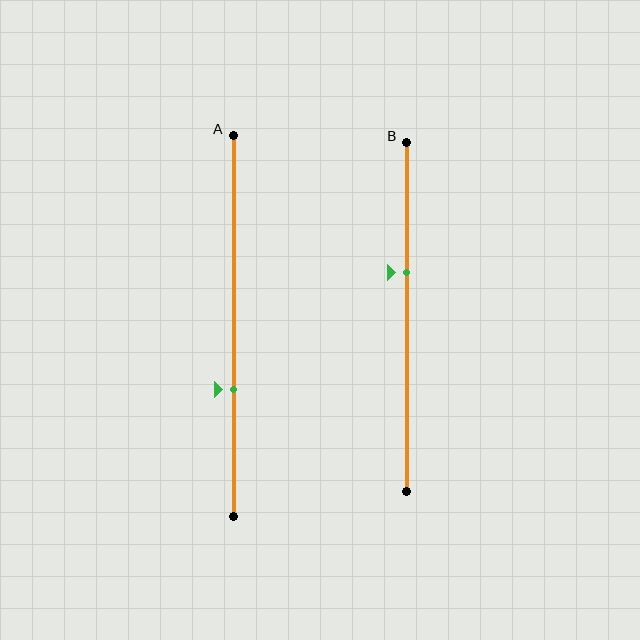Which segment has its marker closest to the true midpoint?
Segment B has its marker closest to the true midpoint.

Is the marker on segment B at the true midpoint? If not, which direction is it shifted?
No, the marker on segment B is shifted upward by about 13% of the segment length.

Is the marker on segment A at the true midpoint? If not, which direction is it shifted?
No, the marker on segment A is shifted downward by about 17% of the segment length.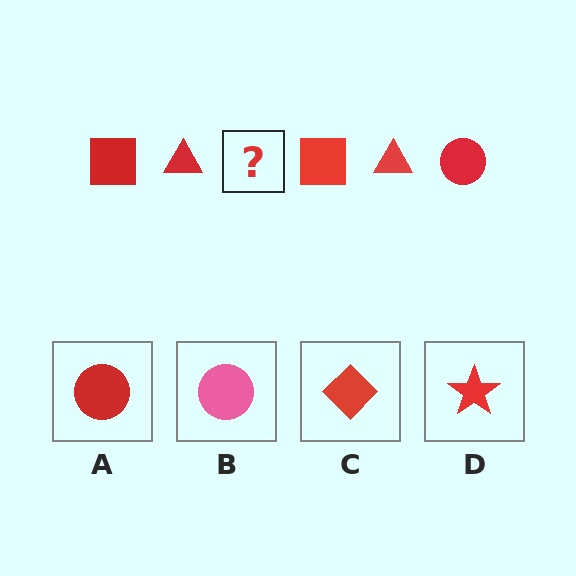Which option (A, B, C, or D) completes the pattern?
A.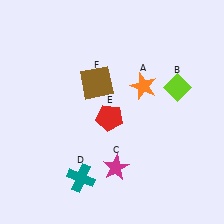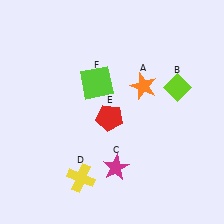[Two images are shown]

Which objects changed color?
D changed from teal to yellow. F changed from brown to lime.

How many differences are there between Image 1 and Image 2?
There are 2 differences between the two images.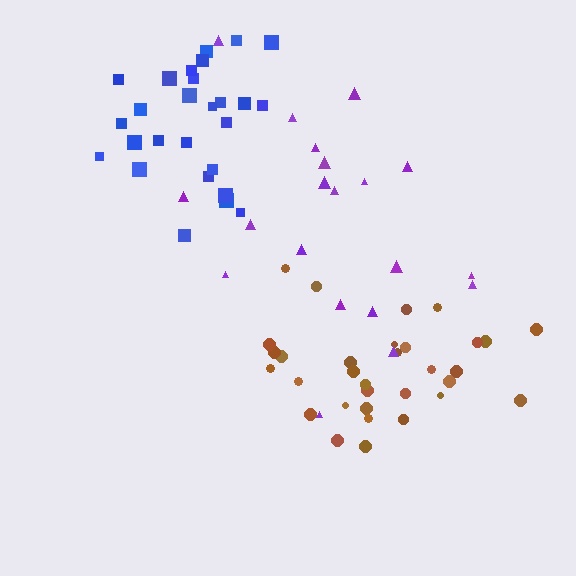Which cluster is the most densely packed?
Blue.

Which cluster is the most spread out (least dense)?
Purple.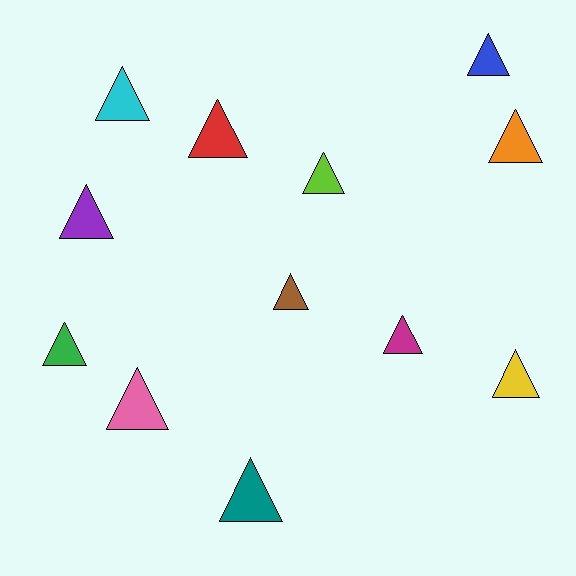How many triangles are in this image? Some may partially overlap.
There are 12 triangles.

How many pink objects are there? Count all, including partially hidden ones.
There is 1 pink object.